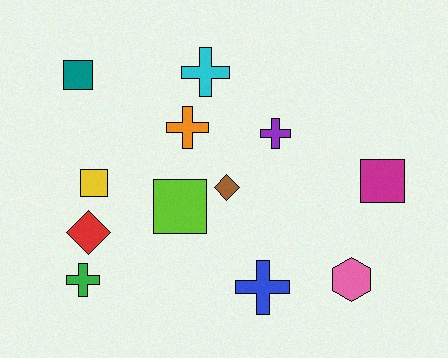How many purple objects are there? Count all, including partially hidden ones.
There is 1 purple object.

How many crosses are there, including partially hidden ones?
There are 5 crosses.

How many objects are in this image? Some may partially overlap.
There are 12 objects.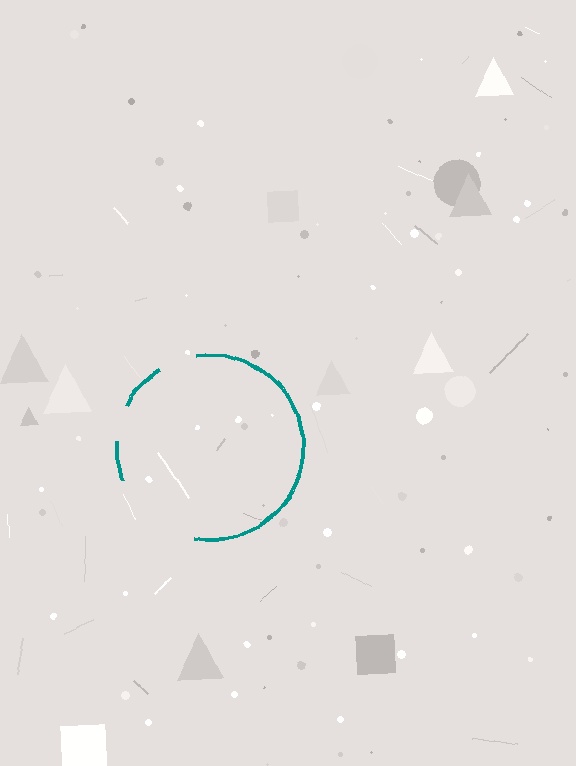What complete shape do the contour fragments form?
The contour fragments form a circle.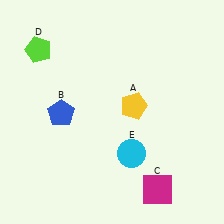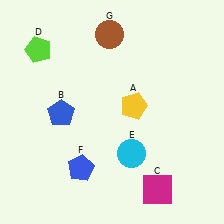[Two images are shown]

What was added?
A blue pentagon (F), a brown circle (G) were added in Image 2.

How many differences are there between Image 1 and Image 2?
There are 2 differences between the two images.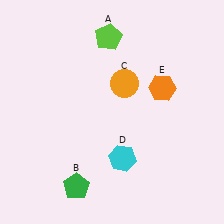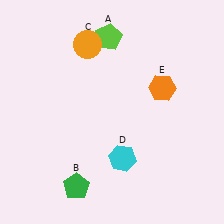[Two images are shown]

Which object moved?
The orange circle (C) moved up.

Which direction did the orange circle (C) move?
The orange circle (C) moved up.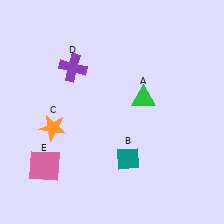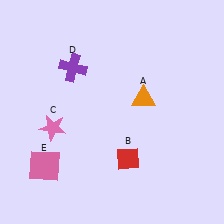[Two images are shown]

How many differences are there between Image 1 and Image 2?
There are 3 differences between the two images.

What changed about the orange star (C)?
In Image 1, C is orange. In Image 2, it changed to pink.